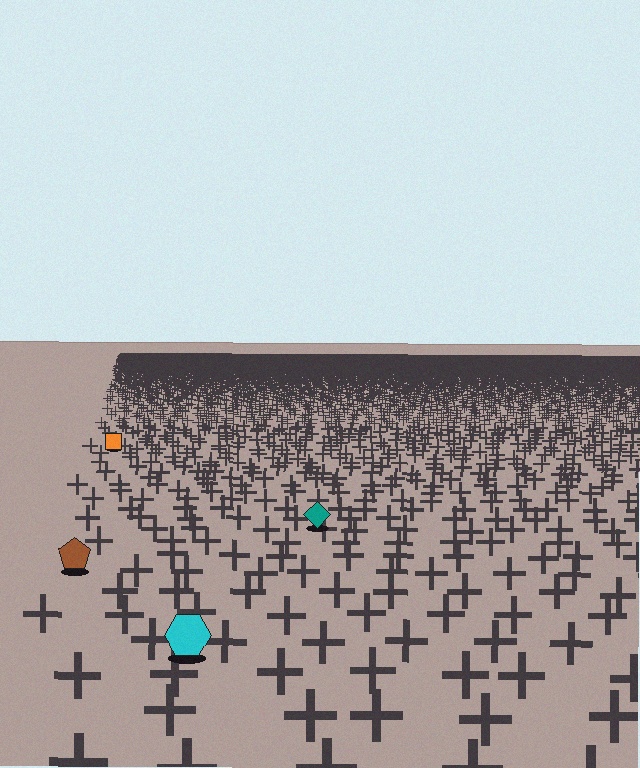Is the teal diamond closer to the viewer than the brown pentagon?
No. The brown pentagon is closer — you can tell from the texture gradient: the ground texture is coarser near it.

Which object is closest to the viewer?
The cyan hexagon is closest. The texture marks near it are larger and more spread out.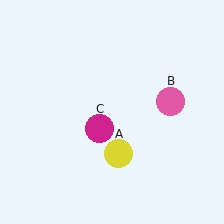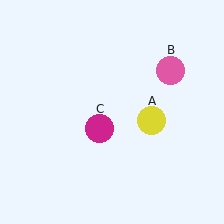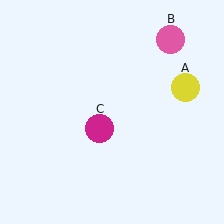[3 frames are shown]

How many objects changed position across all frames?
2 objects changed position: yellow circle (object A), pink circle (object B).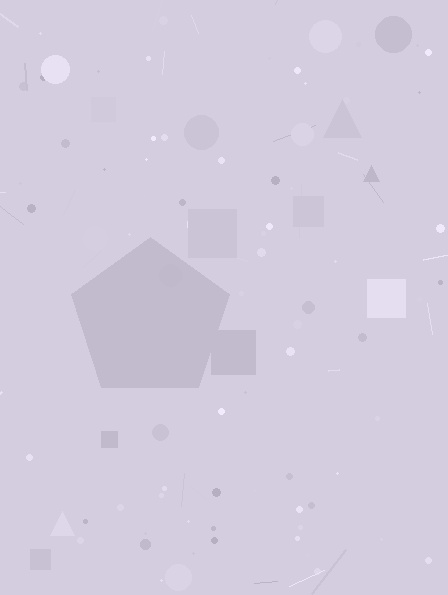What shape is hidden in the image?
A pentagon is hidden in the image.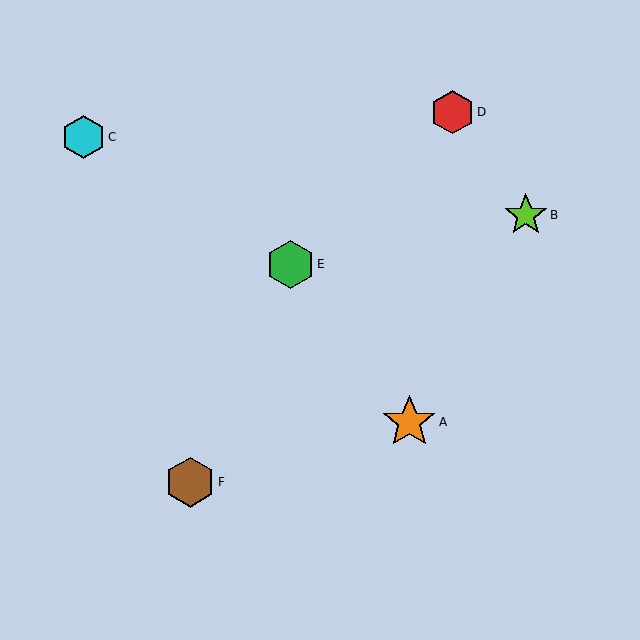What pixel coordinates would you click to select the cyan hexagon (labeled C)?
Click at (83, 137) to select the cyan hexagon C.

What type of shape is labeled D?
Shape D is a red hexagon.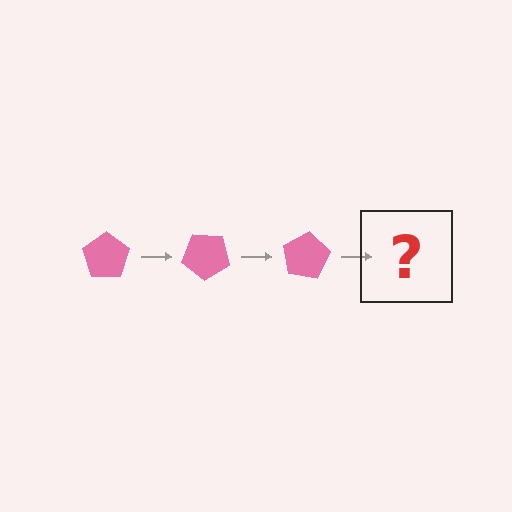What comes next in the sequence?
The next element should be a pink pentagon rotated 120 degrees.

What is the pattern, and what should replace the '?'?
The pattern is that the pentagon rotates 40 degrees each step. The '?' should be a pink pentagon rotated 120 degrees.